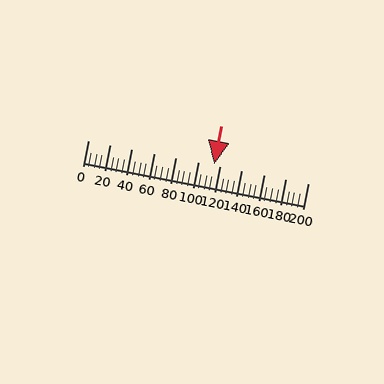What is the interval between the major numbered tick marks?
The major tick marks are spaced 20 units apart.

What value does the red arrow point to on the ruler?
The red arrow points to approximately 115.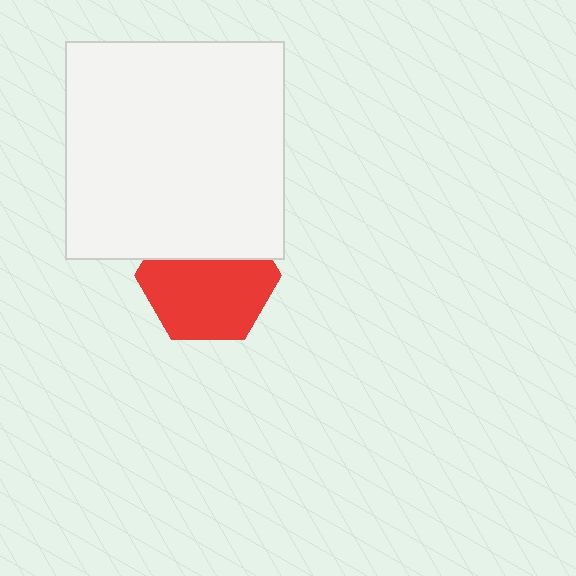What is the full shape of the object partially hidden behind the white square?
The partially hidden object is a red hexagon.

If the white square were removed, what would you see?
You would see the complete red hexagon.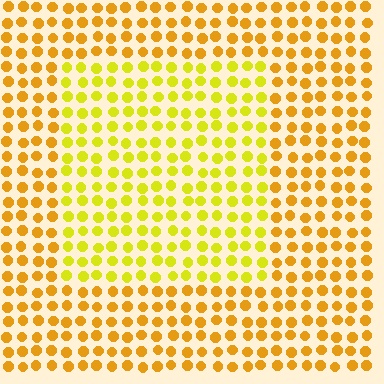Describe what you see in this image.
The image is filled with small orange elements in a uniform arrangement. A rectangle-shaped region is visible where the elements are tinted to a slightly different hue, forming a subtle color boundary.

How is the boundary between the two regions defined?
The boundary is defined purely by a slight shift in hue (about 26 degrees). Spacing, size, and orientation are identical on both sides.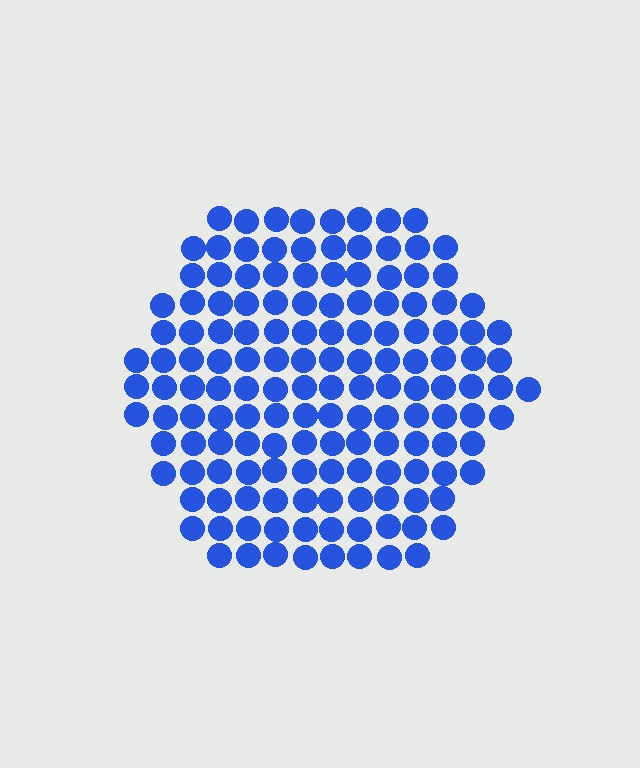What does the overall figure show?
The overall figure shows a hexagon.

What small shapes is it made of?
It is made of small circles.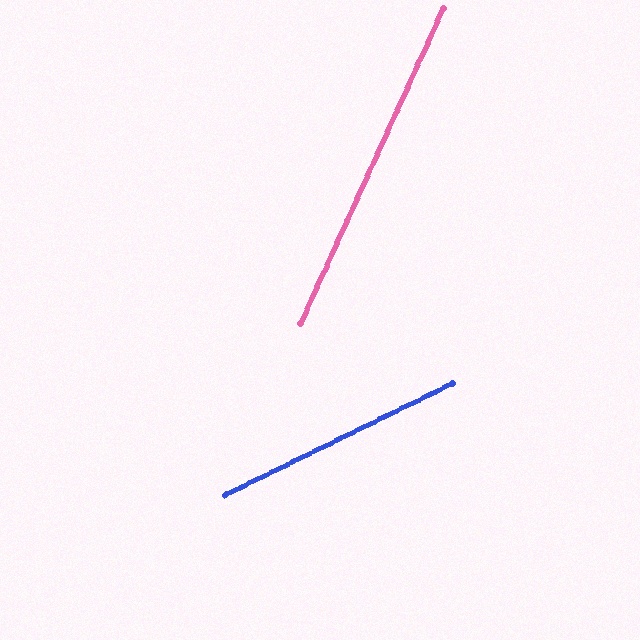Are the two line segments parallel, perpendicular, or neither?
Neither parallel nor perpendicular — they differ by about 39°.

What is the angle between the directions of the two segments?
Approximately 39 degrees.